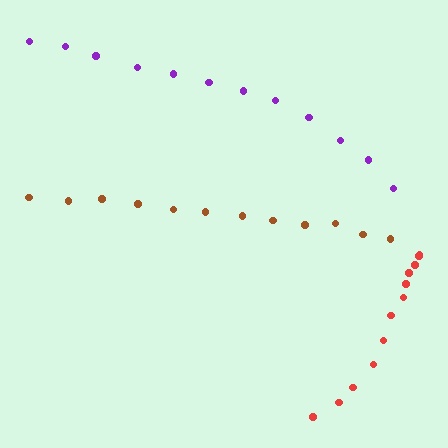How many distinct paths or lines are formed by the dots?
There are 3 distinct paths.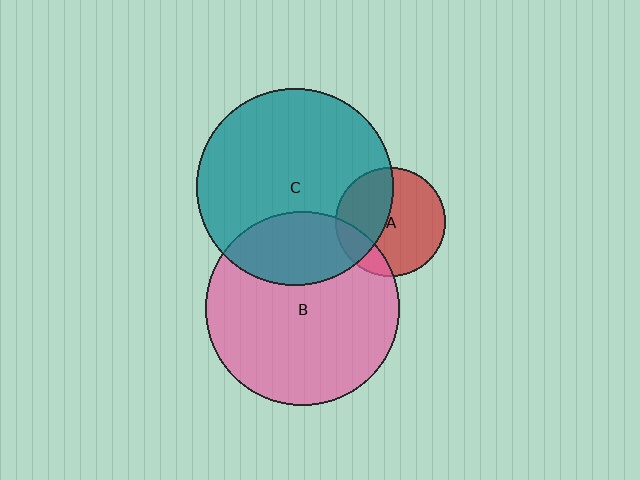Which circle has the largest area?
Circle C (teal).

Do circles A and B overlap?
Yes.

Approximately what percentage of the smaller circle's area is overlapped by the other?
Approximately 15%.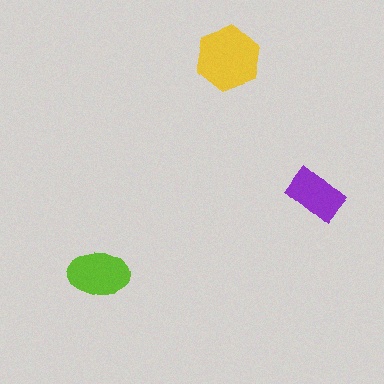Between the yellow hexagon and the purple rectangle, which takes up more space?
The yellow hexagon.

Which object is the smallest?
The purple rectangle.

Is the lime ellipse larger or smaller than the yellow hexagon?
Smaller.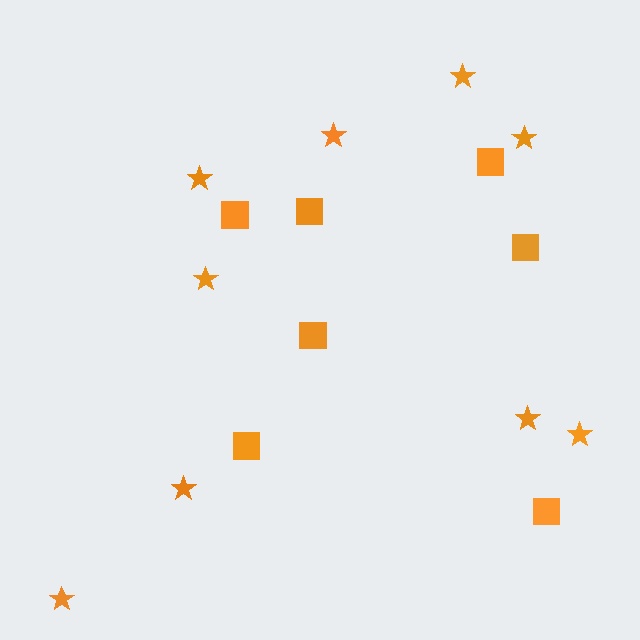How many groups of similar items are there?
There are 2 groups: one group of squares (7) and one group of stars (9).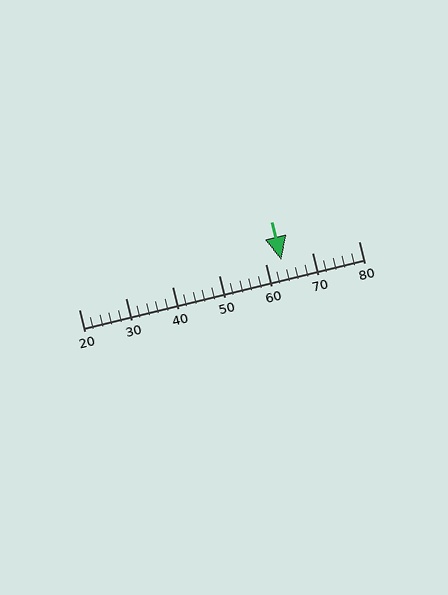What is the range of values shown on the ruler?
The ruler shows values from 20 to 80.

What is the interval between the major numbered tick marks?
The major tick marks are spaced 10 units apart.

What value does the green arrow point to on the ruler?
The green arrow points to approximately 63.